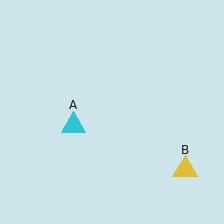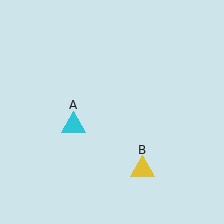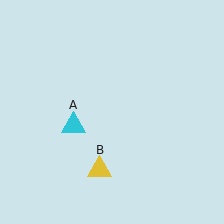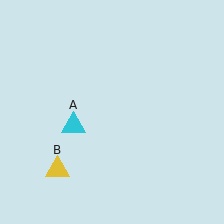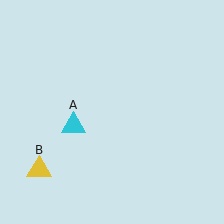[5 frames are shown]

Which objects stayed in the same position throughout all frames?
Cyan triangle (object A) remained stationary.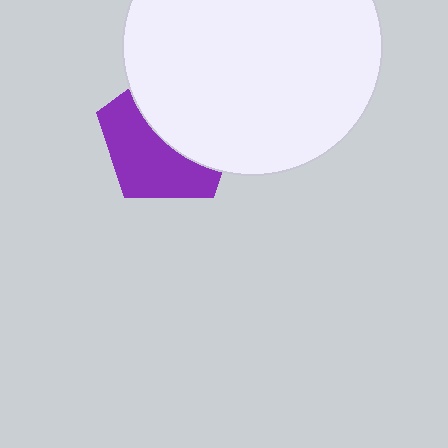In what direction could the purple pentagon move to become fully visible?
The purple pentagon could move toward the lower-left. That would shift it out from behind the white circle entirely.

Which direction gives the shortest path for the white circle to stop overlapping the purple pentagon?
Moving toward the upper-right gives the shortest separation.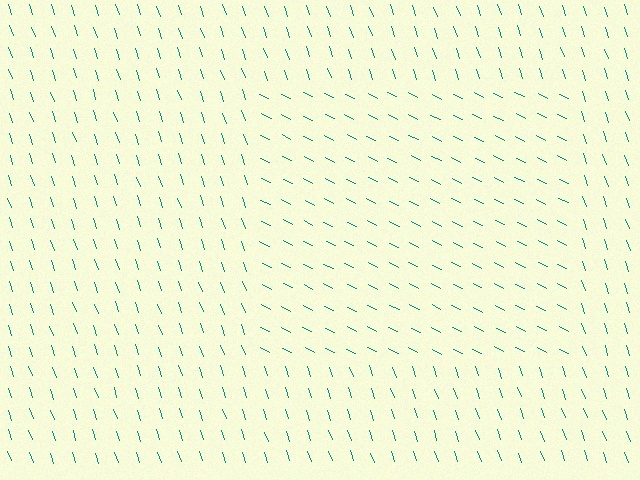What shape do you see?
I see a rectangle.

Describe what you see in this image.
The image is filled with small teal line segments. A rectangle region in the image has lines oriented differently from the surrounding lines, creating a visible texture boundary.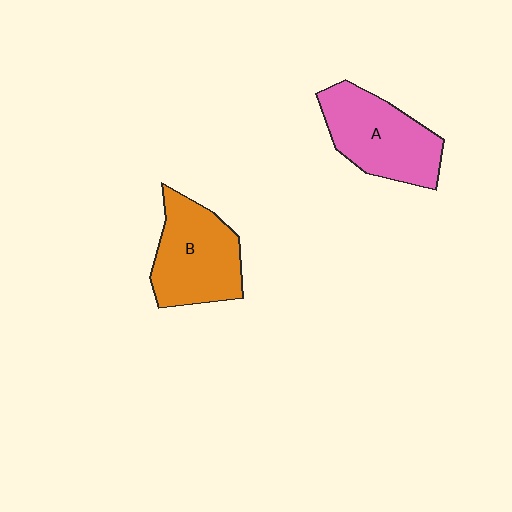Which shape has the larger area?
Shape A (pink).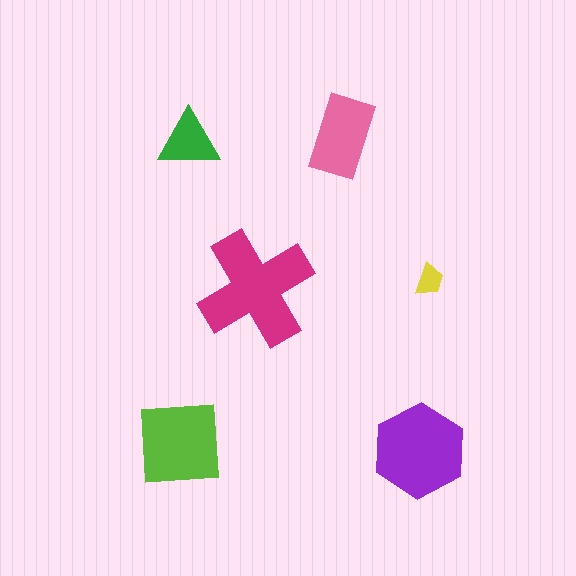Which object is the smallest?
The yellow trapezoid.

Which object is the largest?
The magenta cross.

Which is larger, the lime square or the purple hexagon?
The purple hexagon.